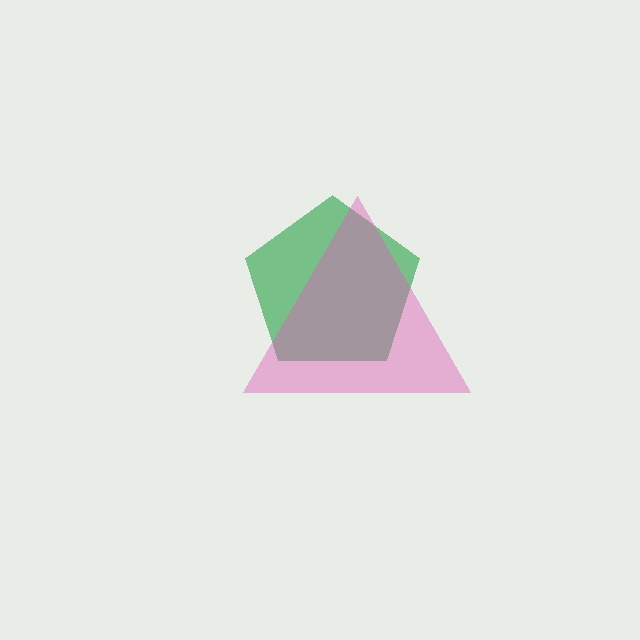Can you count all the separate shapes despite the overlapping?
Yes, there are 2 separate shapes.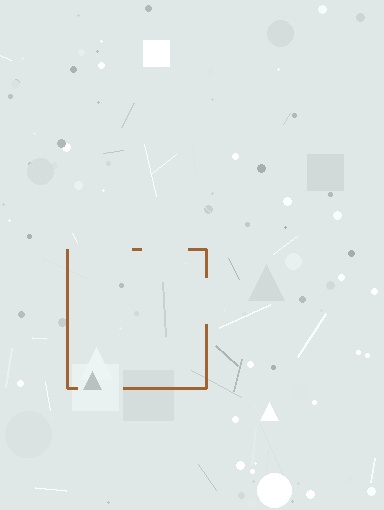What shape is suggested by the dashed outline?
The dashed outline suggests a square.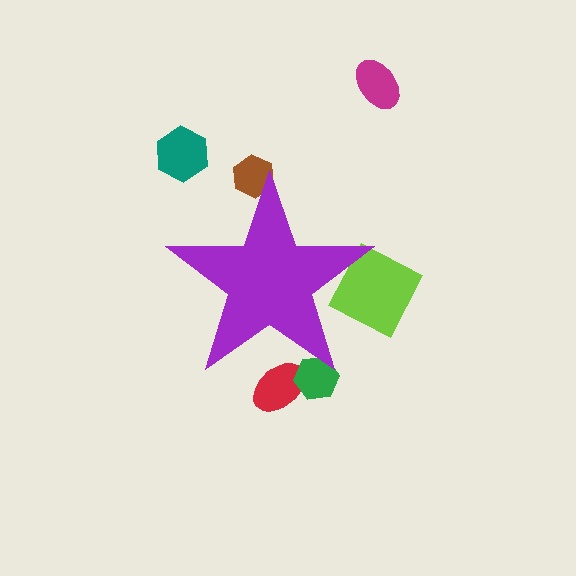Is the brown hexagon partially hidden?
Yes, the brown hexagon is partially hidden behind the purple star.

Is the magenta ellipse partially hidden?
No, the magenta ellipse is fully visible.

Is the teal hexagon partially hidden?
No, the teal hexagon is fully visible.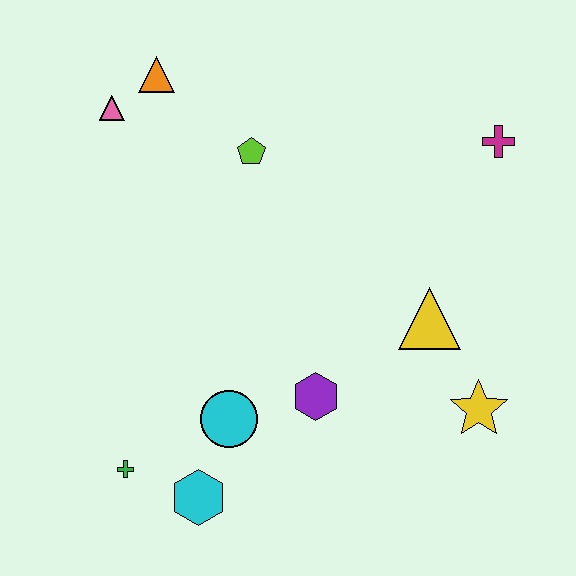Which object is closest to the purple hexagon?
The cyan circle is closest to the purple hexagon.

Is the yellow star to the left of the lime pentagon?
No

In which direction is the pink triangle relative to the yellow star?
The pink triangle is to the left of the yellow star.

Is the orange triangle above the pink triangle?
Yes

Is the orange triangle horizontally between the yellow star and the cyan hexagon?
No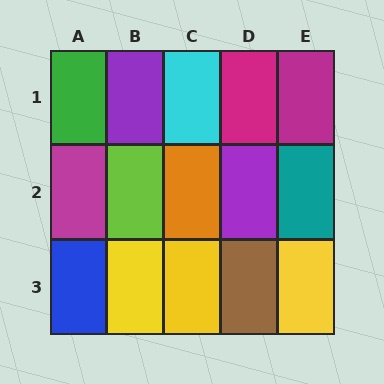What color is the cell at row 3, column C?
Yellow.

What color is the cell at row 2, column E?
Teal.